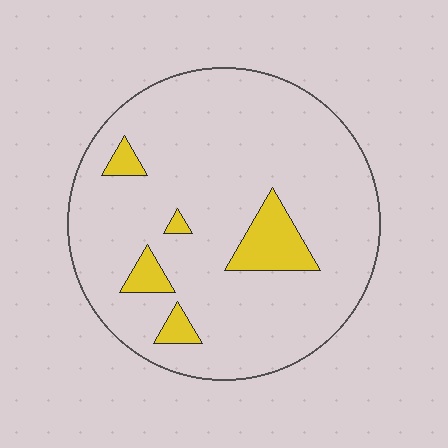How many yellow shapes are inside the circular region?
5.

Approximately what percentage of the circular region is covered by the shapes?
Approximately 10%.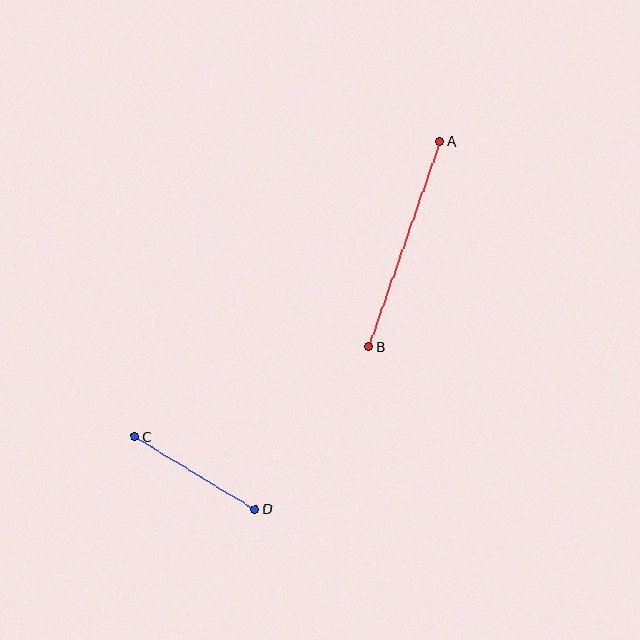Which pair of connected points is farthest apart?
Points A and B are farthest apart.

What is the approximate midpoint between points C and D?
The midpoint is at approximately (195, 473) pixels.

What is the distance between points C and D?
The distance is approximately 141 pixels.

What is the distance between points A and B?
The distance is approximately 217 pixels.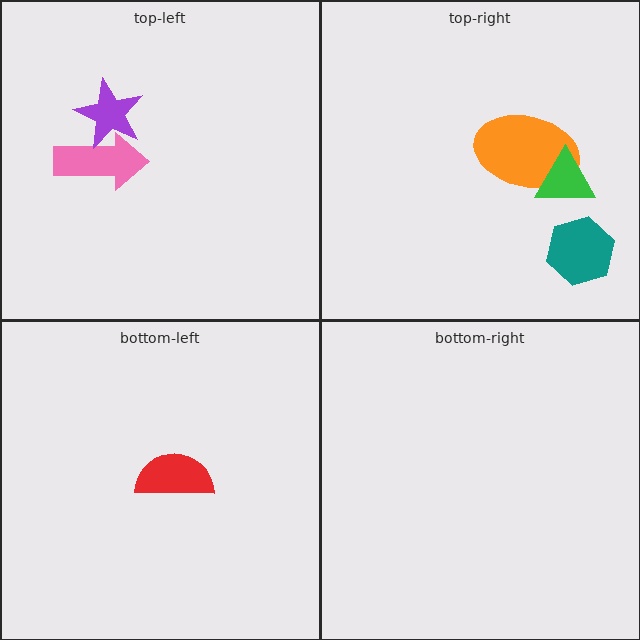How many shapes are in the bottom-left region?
1.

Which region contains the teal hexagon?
The top-right region.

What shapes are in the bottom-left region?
The red semicircle.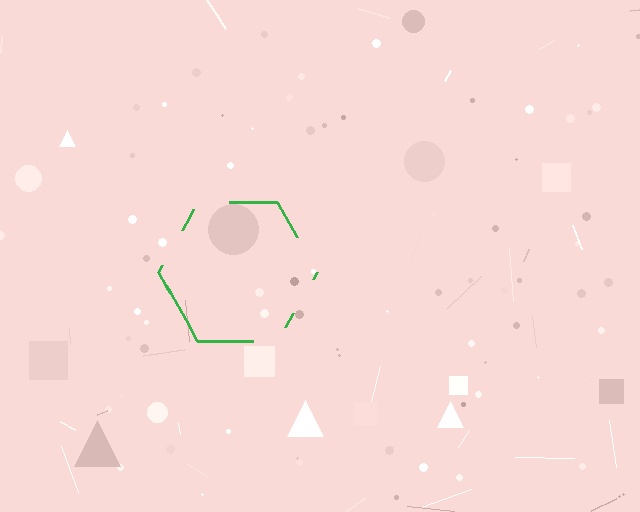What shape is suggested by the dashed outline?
The dashed outline suggests a hexagon.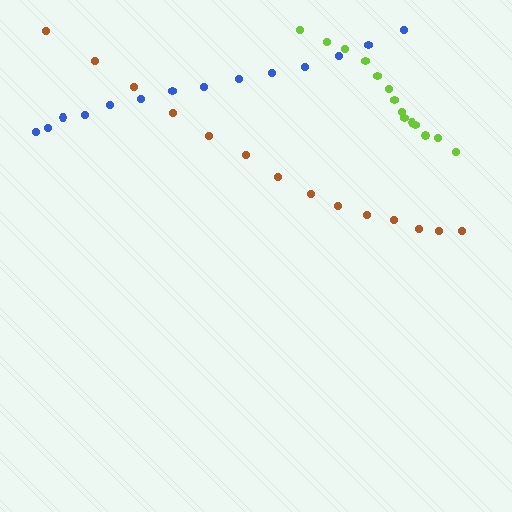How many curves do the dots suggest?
There are 3 distinct paths.